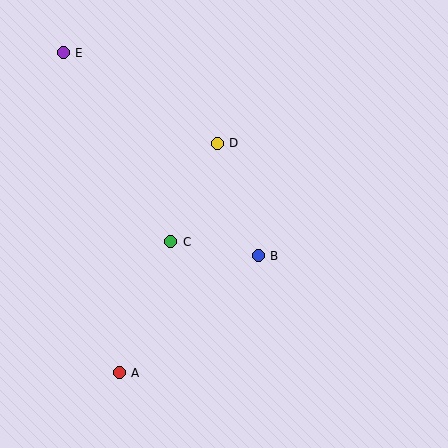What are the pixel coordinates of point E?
Point E is at (63, 53).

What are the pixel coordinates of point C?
Point C is at (171, 242).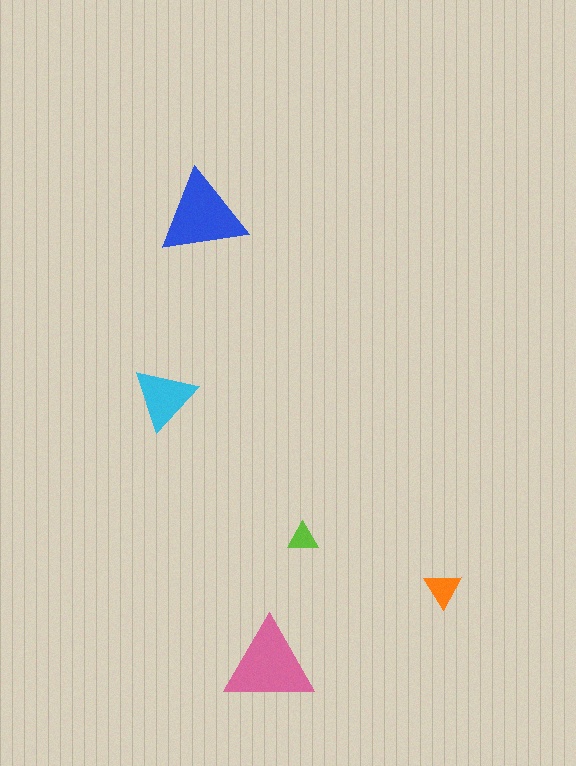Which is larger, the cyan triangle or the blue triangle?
The blue one.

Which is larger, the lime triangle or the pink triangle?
The pink one.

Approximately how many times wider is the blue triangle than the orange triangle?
About 2.5 times wider.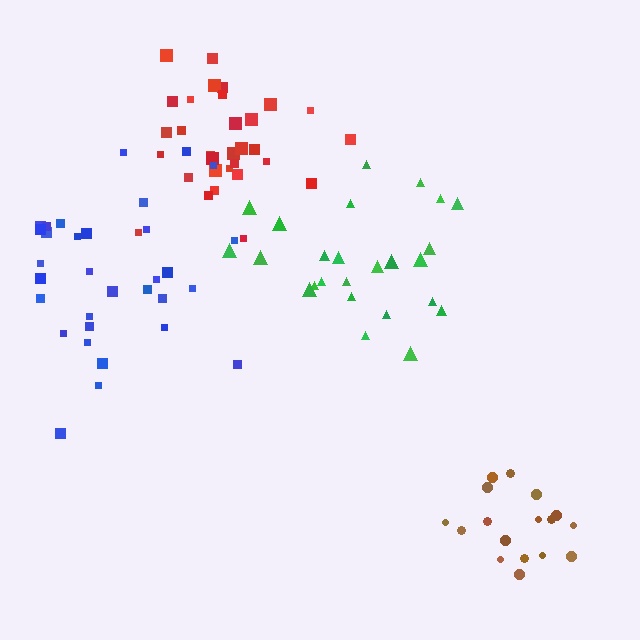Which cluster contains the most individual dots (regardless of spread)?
Blue (32).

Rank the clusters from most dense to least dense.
red, brown, blue, green.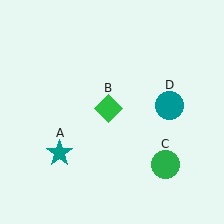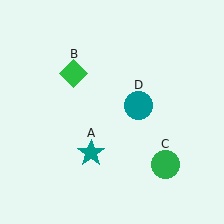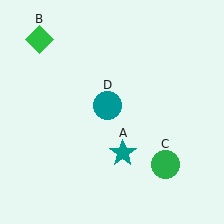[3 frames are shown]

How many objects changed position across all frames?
3 objects changed position: teal star (object A), green diamond (object B), teal circle (object D).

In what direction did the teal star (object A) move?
The teal star (object A) moved right.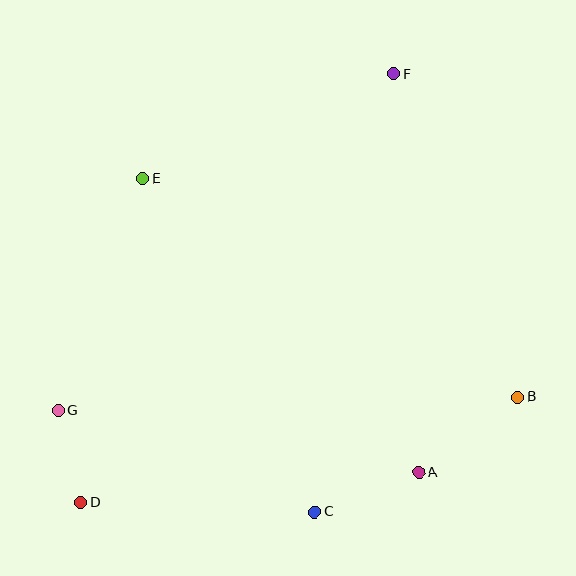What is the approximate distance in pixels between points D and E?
The distance between D and E is approximately 330 pixels.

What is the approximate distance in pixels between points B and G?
The distance between B and G is approximately 459 pixels.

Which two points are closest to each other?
Points D and G are closest to each other.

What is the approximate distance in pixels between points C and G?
The distance between C and G is approximately 276 pixels.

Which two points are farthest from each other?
Points D and F are farthest from each other.